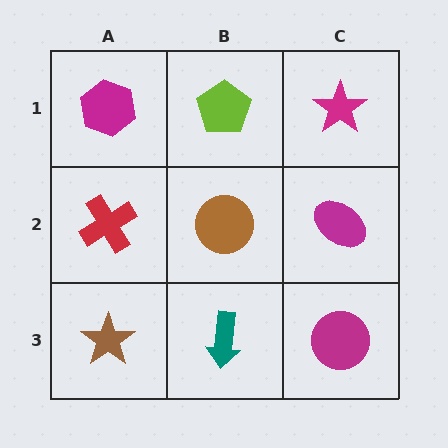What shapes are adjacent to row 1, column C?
A magenta ellipse (row 2, column C), a lime pentagon (row 1, column B).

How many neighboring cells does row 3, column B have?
3.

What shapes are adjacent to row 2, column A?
A magenta hexagon (row 1, column A), a brown star (row 3, column A), a brown circle (row 2, column B).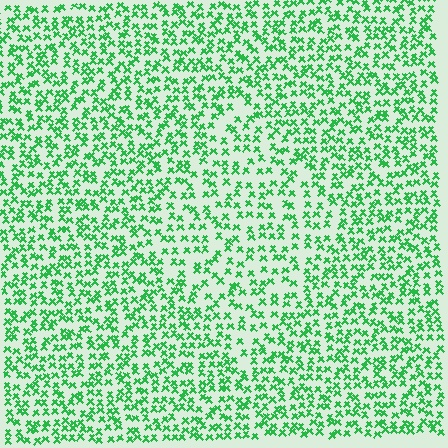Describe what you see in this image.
The image contains small green elements arranged at two different densities. A diamond-shaped region is visible where the elements are less densely packed than the surrounding area.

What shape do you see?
I see a diamond.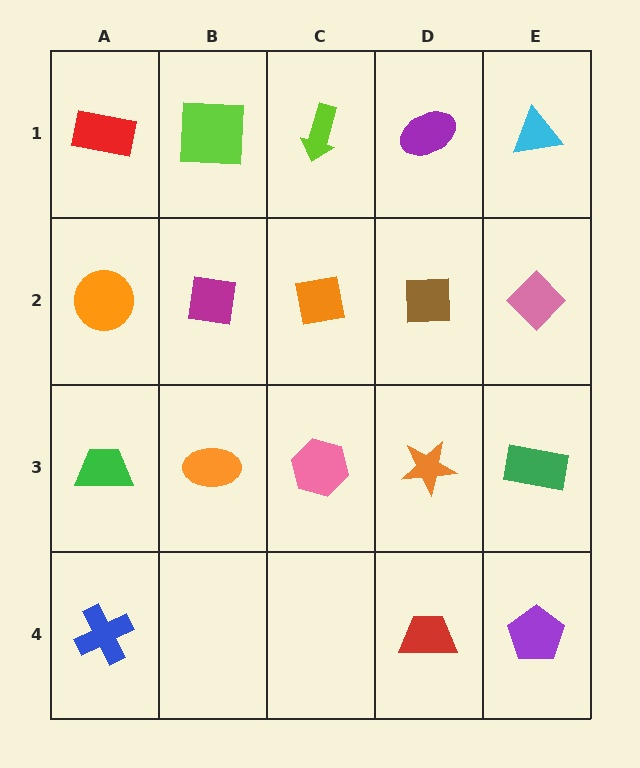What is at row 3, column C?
A pink hexagon.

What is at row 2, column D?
A brown square.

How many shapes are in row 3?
5 shapes.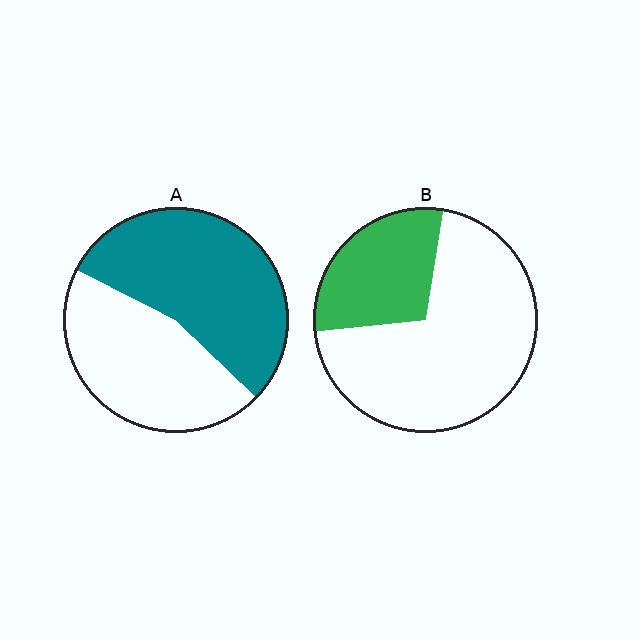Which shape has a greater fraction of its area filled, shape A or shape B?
Shape A.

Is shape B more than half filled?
No.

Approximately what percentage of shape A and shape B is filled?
A is approximately 55% and B is approximately 30%.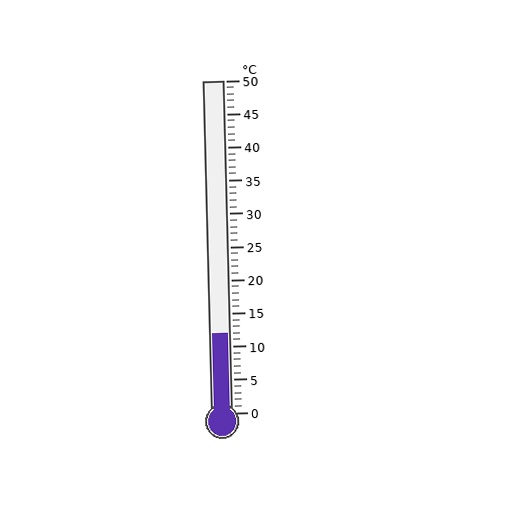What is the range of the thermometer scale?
The thermometer scale ranges from 0°C to 50°C.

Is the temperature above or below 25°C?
The temperature is below 25°C.